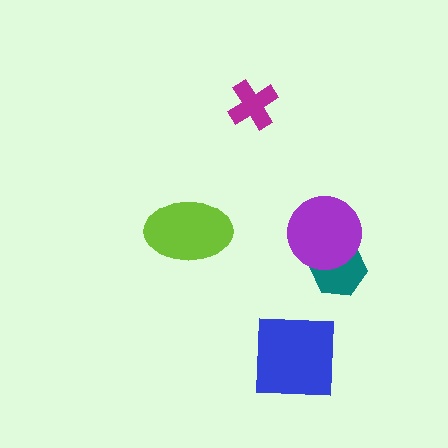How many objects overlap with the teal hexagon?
1 object overlaps with the teal hexagon.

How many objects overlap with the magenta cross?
0 objects overlap with the magenta cross.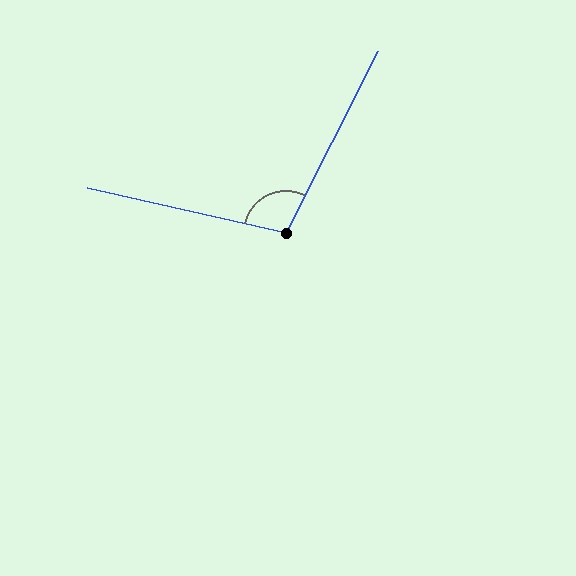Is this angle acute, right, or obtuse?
It is obtuse.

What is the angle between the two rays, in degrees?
Approximately 104 degrees.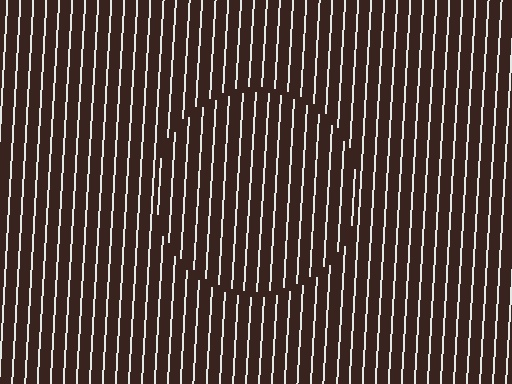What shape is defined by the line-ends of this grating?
An illusory circle. The interior of the shape contains the same grating, shifted by half a period — the contour is defined by the phase discontinuity where line-ends from the inner and outer gratings abut.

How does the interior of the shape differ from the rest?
The interior of the shape contains the same grating, shifted by half a period — the contour is defined by the phase discontinuity where line-ends from the inner and outer gratings abut.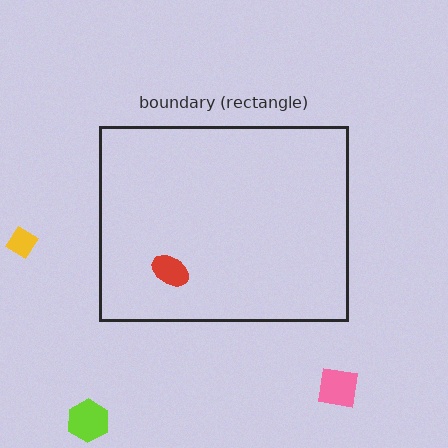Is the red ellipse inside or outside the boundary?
Inside.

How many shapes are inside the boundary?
1 inside, 3 outside.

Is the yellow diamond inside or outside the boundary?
Outside.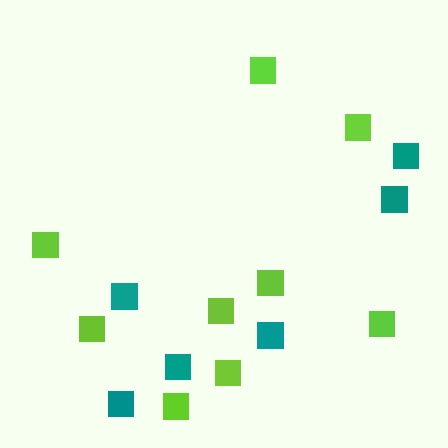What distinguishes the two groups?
There are 2 groups: one group of teal squares (6) and one group of lime squares (9).